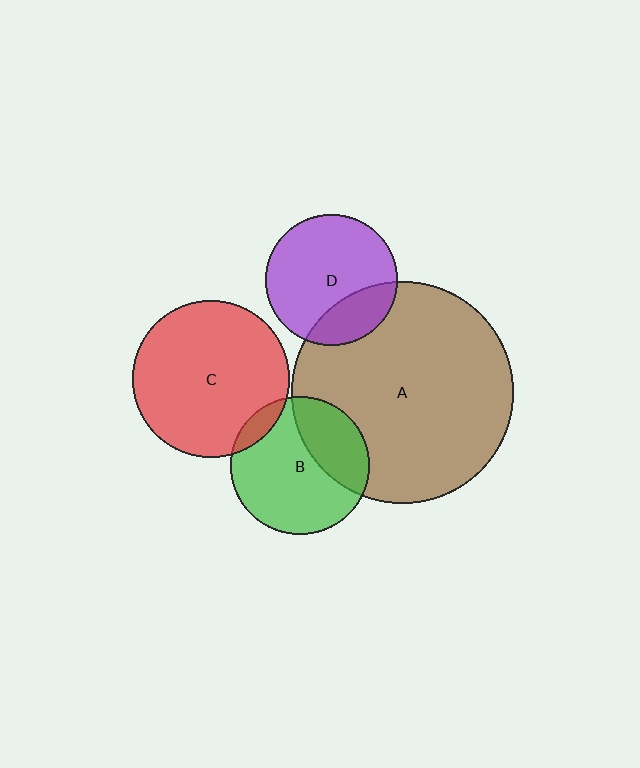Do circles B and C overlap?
Yes.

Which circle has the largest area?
Circle A (brown).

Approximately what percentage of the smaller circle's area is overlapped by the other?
Approximately 10%.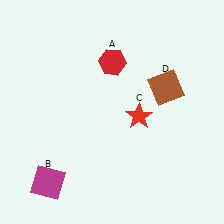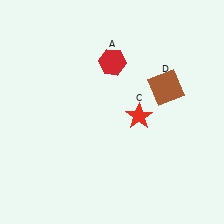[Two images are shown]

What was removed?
The magenta square (B) was removed in Image 2.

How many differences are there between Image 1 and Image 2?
There is 1 difference between the two images.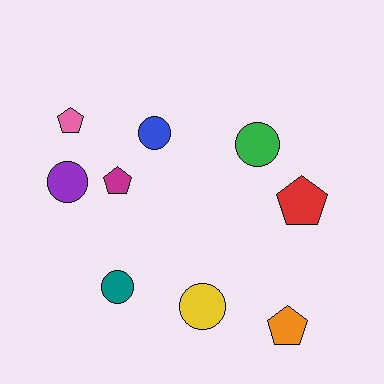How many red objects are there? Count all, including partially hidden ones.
There is 1 red object.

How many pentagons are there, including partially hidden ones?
There are 4 pentagons.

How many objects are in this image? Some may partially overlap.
There are 9 objects.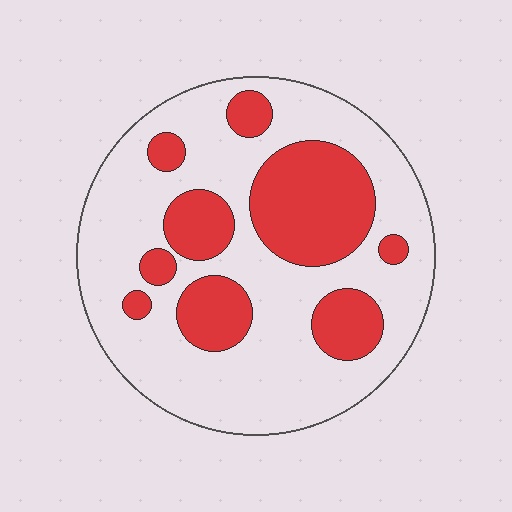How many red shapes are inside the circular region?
9.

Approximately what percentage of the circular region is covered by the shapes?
Approximately 30%.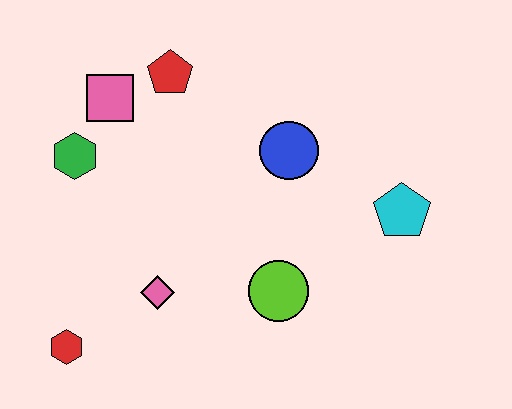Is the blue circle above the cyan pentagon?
Yes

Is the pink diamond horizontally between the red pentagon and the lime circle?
No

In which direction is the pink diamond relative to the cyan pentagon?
The pink diamond is to the left of the cyan pentagon.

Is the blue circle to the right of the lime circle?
Yes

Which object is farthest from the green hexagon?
The cyan pentagon is farthest from the green hexagon.